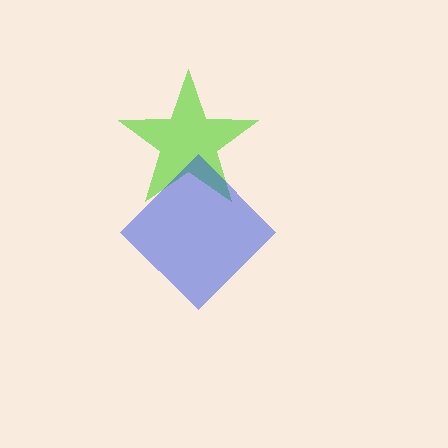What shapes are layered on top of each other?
The layered shapes are: a lime star, a blue diamond.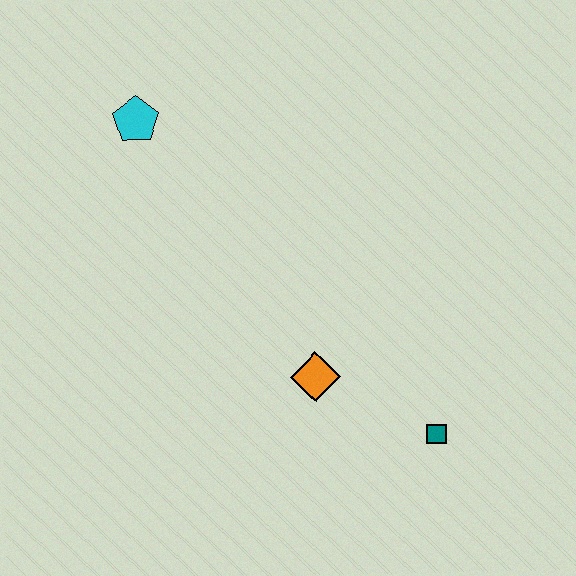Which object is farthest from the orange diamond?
The cyan pentagon is farthest from the orange diamond.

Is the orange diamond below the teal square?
No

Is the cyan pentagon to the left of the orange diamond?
Yes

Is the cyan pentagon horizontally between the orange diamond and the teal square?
No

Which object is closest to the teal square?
The orange diamond is closest to the teal square.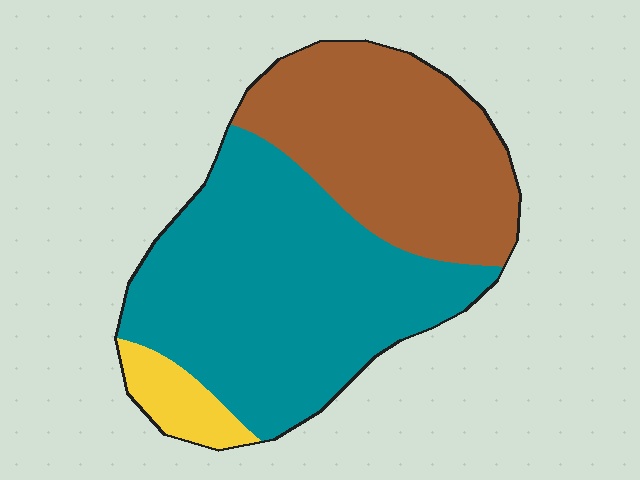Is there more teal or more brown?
Teal.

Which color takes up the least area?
Yellow, at roughly 5%.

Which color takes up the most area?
Teal, at roughly 55%.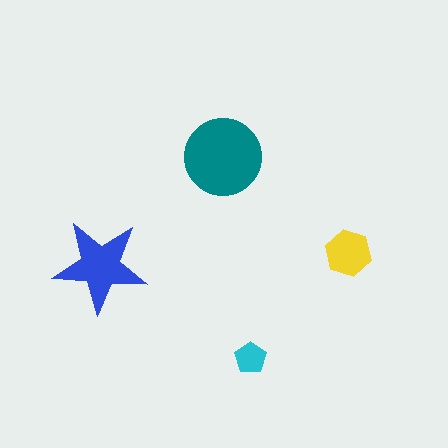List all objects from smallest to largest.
The cyan pentagon, the yellow hexagon, the blue star, the teal circle.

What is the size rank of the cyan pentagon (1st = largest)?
4th.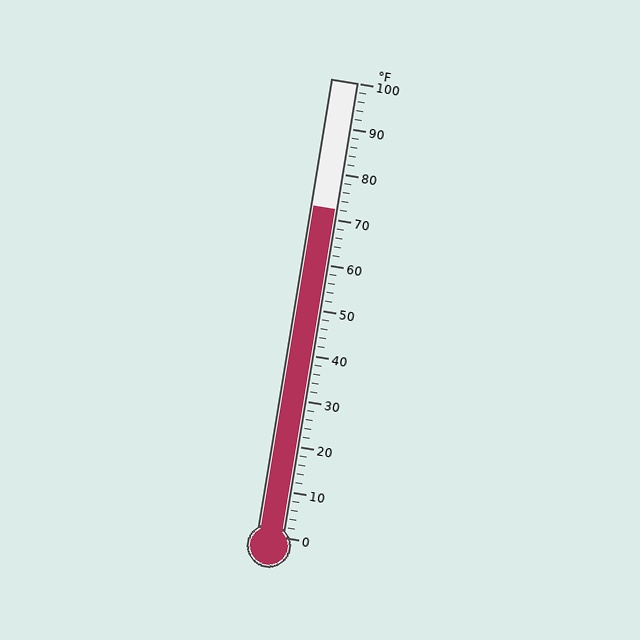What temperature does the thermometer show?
The thermometer shows approximately 72°F.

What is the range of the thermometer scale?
The thermometer scale ranges from 0°F to 100°F.